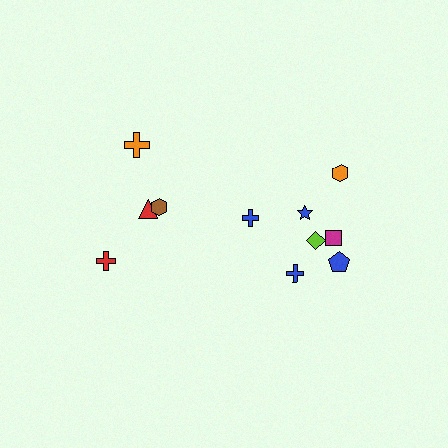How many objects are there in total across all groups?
There are 11 objects.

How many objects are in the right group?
There are 7 objects.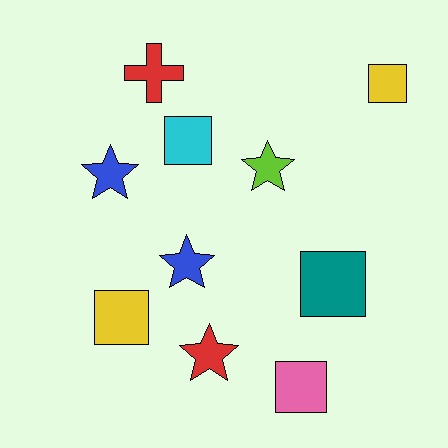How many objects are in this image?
There are 10 objects.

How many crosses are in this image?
There is 1 cross.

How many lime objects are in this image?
There is 1 lime object.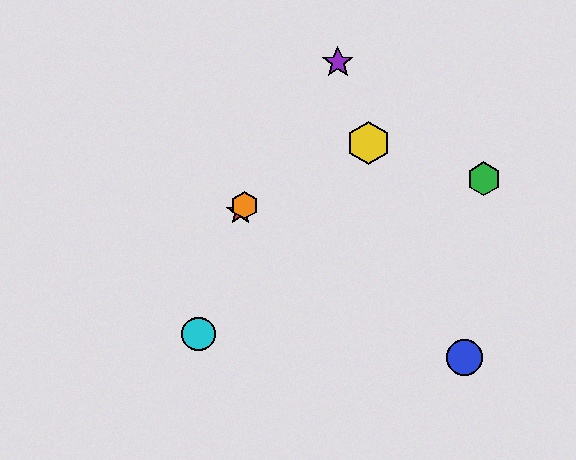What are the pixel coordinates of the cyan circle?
The cyan circle is at (199, 334).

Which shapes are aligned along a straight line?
The red star, the purple star, the orange hexagon are aligned along a straight line.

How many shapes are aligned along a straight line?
3 shapes (the red star, the purple star, the orange hexagon) are aligned along a straight line.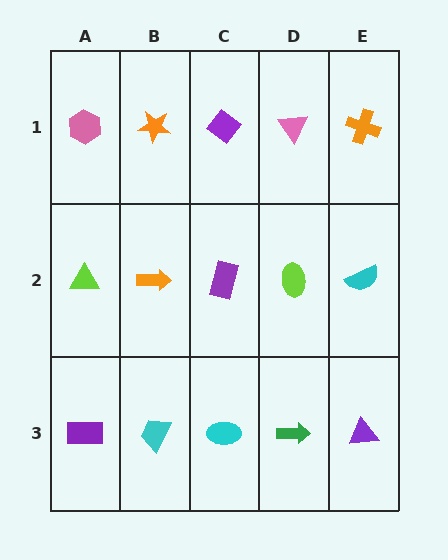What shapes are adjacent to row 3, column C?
A purple rectangle (row 2, column C), a cyan trapezoid (row 3, column B), a green arrow (row 3, column D).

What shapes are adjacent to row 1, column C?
A purple rectangle (row 2, column C), an orange star (row 1, column B), a pink triangle (row 1, column D).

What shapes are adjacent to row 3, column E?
A cyan semicircle (row 2, column E), a green arrow (row 3, column D).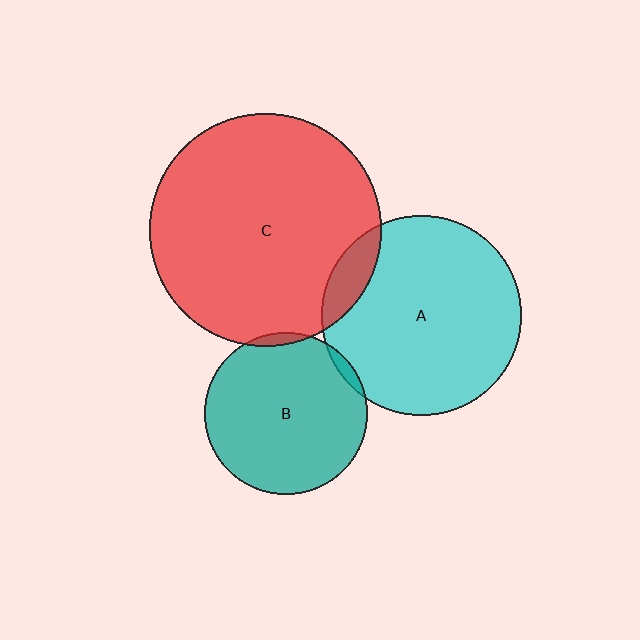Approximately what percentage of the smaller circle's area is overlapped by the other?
Approximately 5%.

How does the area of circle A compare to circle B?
Approximately 1.5 times.